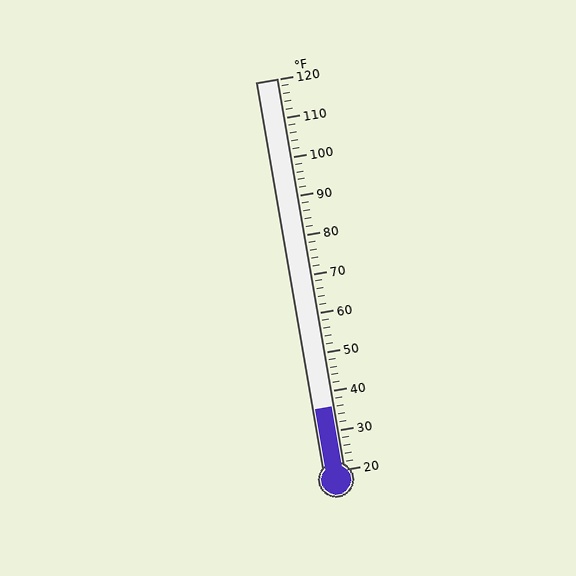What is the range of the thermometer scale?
The thermometer scale ranges from 20°F to 120°F.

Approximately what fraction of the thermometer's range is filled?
The thermometer is filled to approximately 15% of its range.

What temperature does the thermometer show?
The thermometer shows approximately 36°F.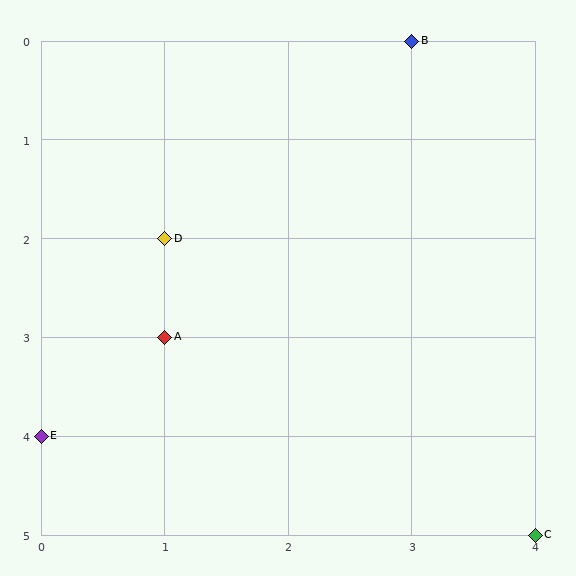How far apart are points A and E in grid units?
Points A and E are 1 column and 1 row apart (about 1.4 grid units diagonally).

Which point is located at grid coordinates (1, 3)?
Point A is at (1, 3).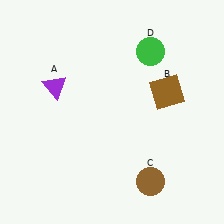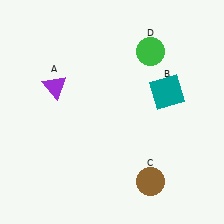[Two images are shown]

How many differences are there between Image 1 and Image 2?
There is 1 difference between the two images.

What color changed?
The square (B) changed from brown in Image 1 to teal in Image 2.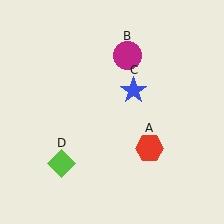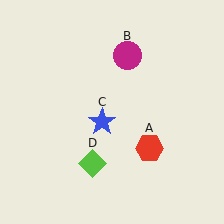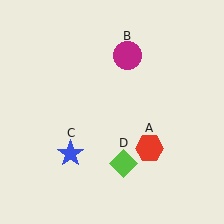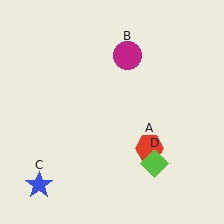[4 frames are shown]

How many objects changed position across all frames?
2 objects changed position: blue star (object C), lime diamond (object D).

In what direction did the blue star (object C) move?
The blue star (object C) moved down and to the left.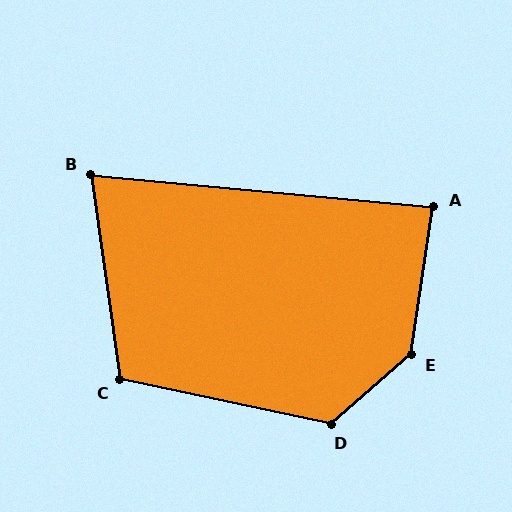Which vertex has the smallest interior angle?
B, at approximately 77 degrees.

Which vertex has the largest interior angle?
E, at approximately 139 degrees.